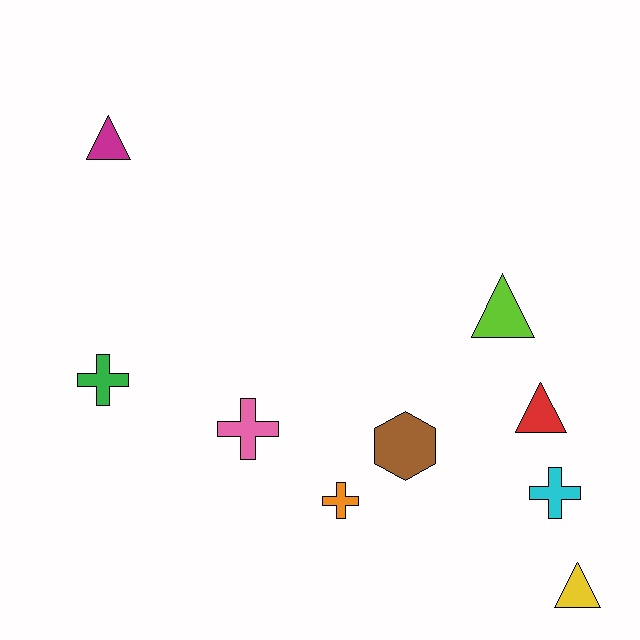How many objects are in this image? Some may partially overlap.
There are 9 objects.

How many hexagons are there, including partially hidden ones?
There is 1 hexagon.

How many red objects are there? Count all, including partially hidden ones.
There is 1 red object.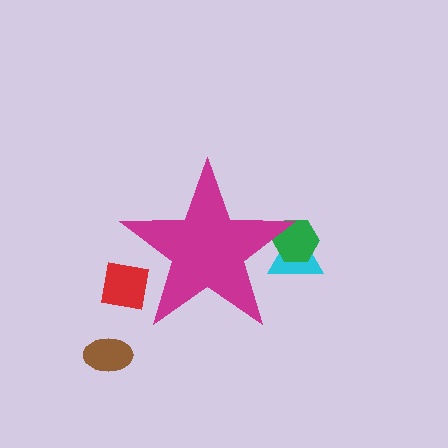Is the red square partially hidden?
Yes, the red square is partially hidden behind the magenta star.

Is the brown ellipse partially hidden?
No, the brown ellipse is fully visible.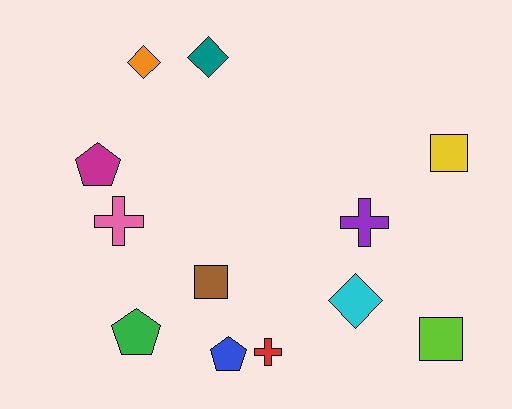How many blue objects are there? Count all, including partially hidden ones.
There is 1 blue object.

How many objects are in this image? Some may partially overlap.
There are 12 objects.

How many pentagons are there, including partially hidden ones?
There are 3 pentagons.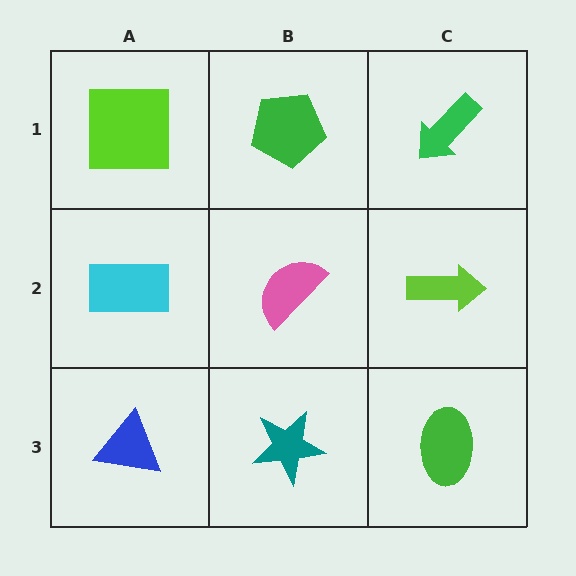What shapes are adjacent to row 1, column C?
A lime arrow (row 2, column C), a green pentagon (row 1, column B).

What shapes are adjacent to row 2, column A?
A lime square (row 1, column A), a blue triangle (row 3, column A), a pink semicircle (row 2, column B).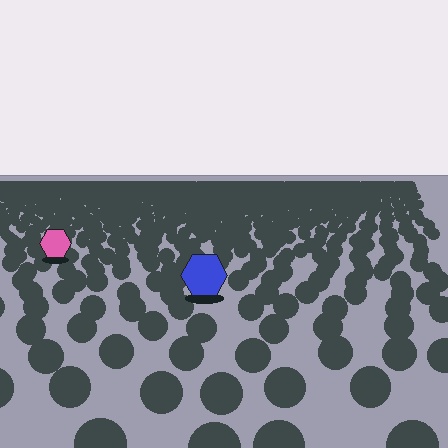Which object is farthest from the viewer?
The pink hexagon is farthest from the viewer. It appears smaller and the ground texture around it is denser.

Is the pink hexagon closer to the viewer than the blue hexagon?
No. The blue hexagon is closer — you can tell from the texture gradient: the ground texture is coarser near it.